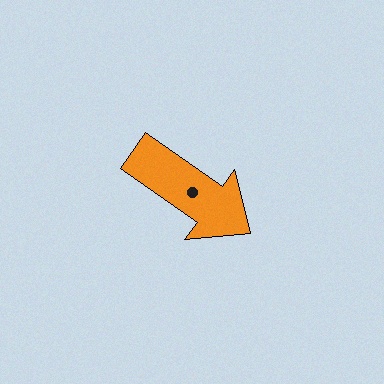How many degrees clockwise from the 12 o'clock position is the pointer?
Approximately 125 degrees.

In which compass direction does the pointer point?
Southeast.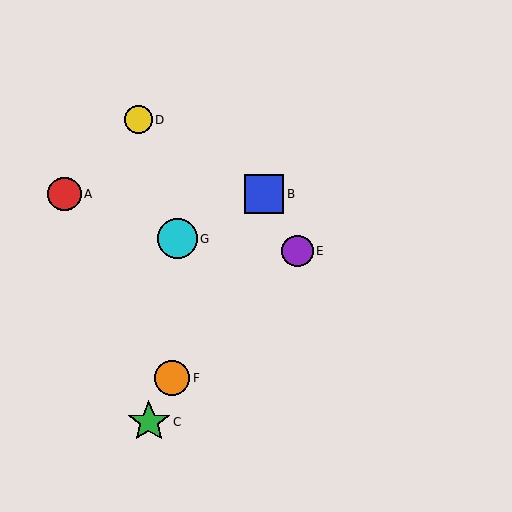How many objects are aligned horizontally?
2 objects (A, B) are aligned horizontally.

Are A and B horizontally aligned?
Yes, both are at y≈194.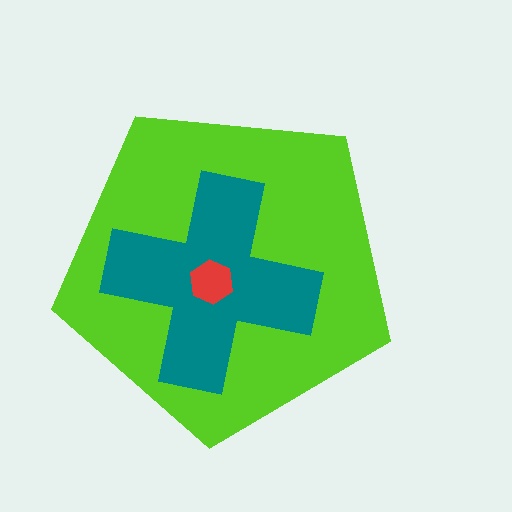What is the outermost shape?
The lime pentagon.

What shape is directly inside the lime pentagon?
The teal cross.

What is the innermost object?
The red hexagon.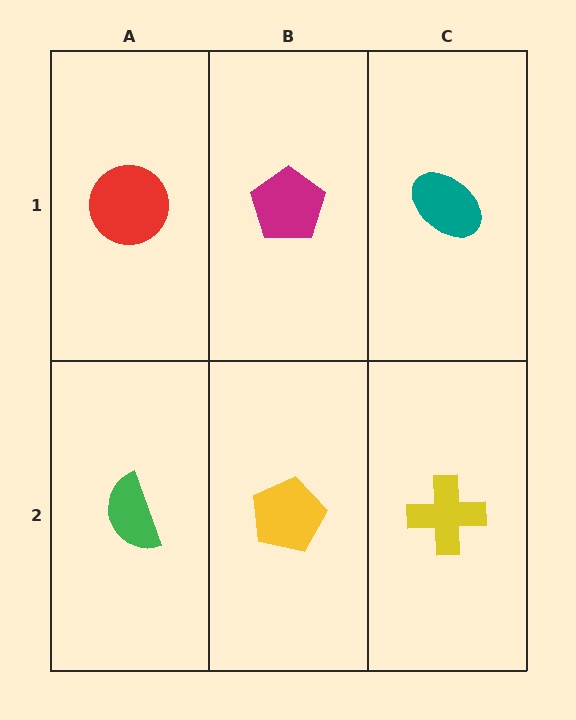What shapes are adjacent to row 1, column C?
A yellow cross (row 2, column C), a magenta pentagon (row 1, column B).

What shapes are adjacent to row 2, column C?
A teal ellipse (row 1, column C), a yellow pentagon (row 2, column B).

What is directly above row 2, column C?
A teal ellipse.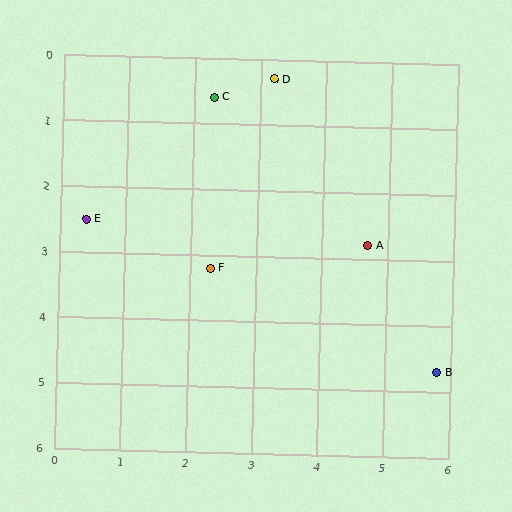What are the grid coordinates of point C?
Point C is at approximately (2.3, 0.6).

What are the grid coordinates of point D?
Point D is at approximately (3.2, 0.3).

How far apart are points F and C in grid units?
Points F and C are about 2.6 grid units apart.